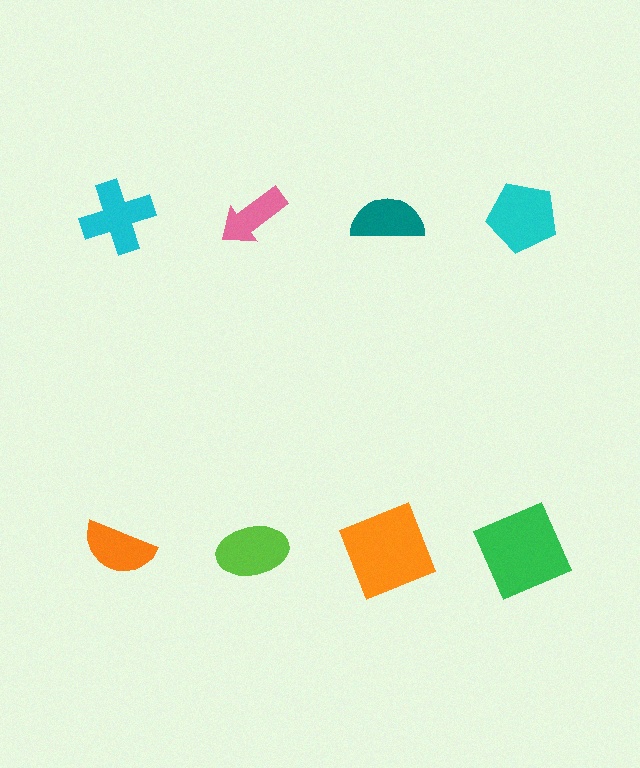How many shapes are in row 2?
4 shapes.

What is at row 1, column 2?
A pink arrow.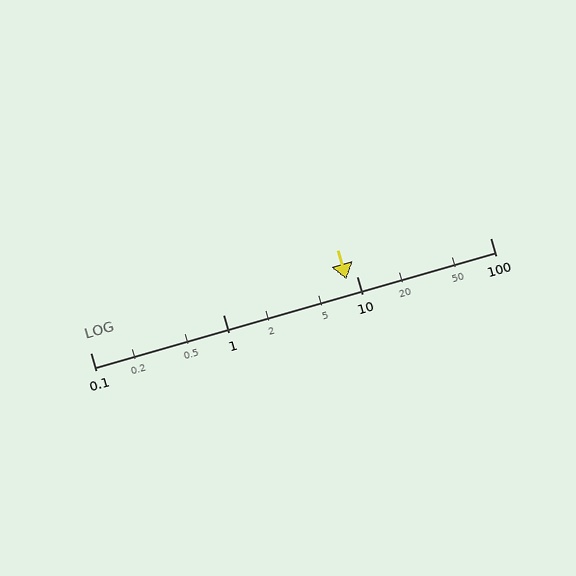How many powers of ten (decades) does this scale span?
The scale spans 3 decades, from 0.1 to 100.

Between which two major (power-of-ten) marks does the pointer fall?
The pointer is between 1 and 10.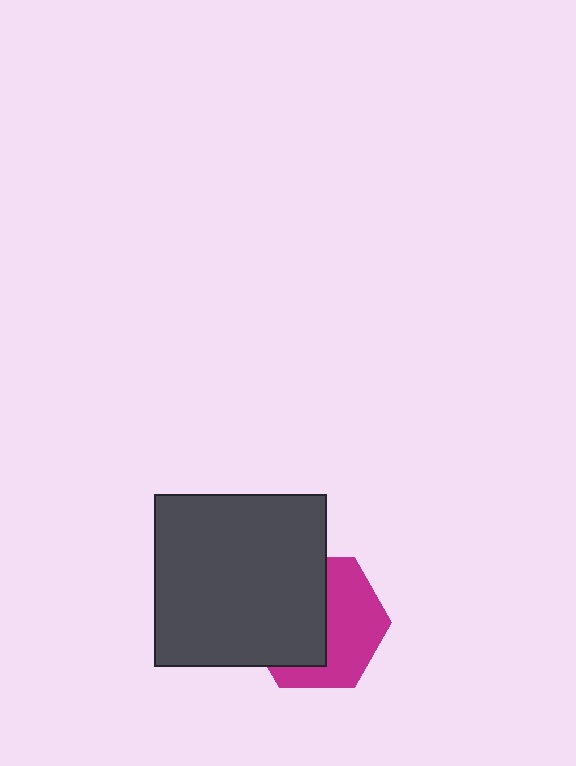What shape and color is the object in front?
The object in front is a dark gray square.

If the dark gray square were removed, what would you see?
You would see the complete magenta hexagon.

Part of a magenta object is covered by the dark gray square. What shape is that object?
It is a hexagon.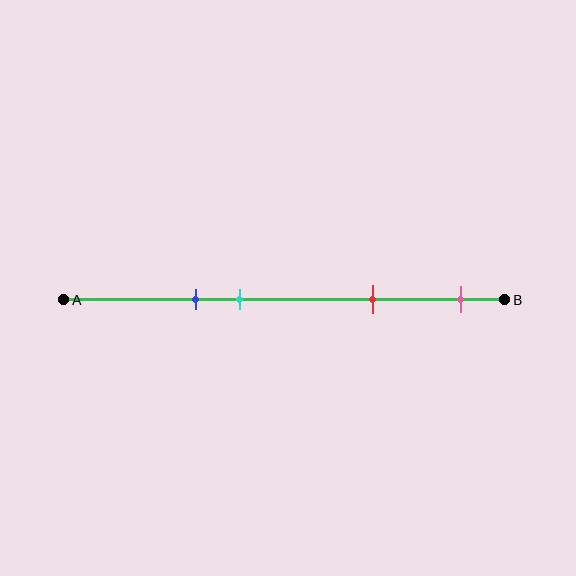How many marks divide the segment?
There are 4 marks dividing the segment.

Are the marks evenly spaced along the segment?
No, the marks are not evenly spaced.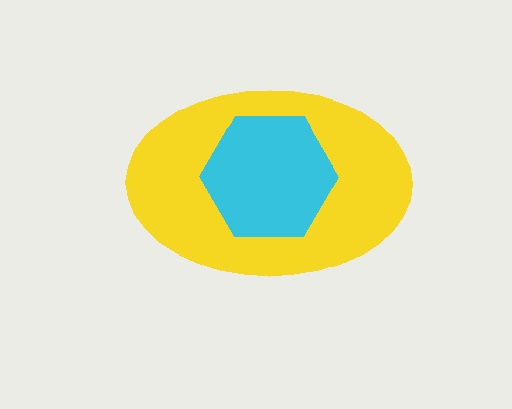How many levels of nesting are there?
2.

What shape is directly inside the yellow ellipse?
The cyan hexagon.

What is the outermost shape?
The yellow ellipse.